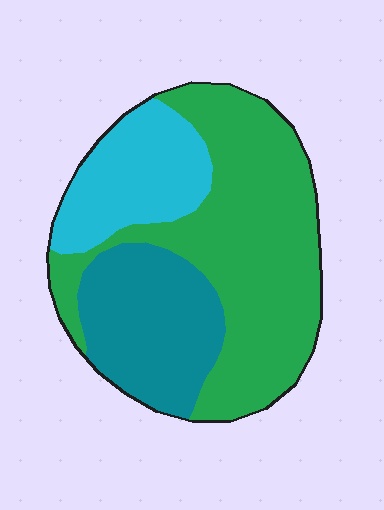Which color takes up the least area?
Cyan, at roughly 20%.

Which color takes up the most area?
Green, at roughly 55%.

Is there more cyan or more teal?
Teal.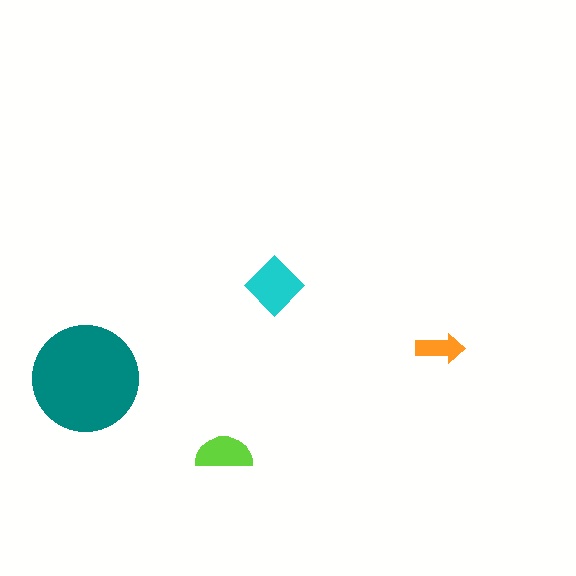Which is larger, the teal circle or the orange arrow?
The teal circle.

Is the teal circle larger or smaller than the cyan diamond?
Larger.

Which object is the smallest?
The orange arrow.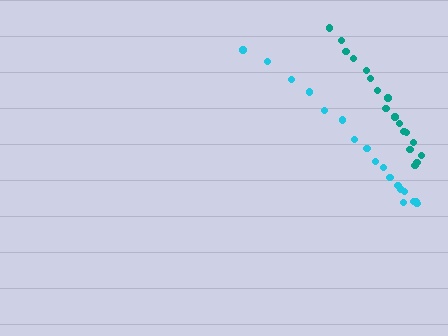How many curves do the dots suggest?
There are 2 distinct paths.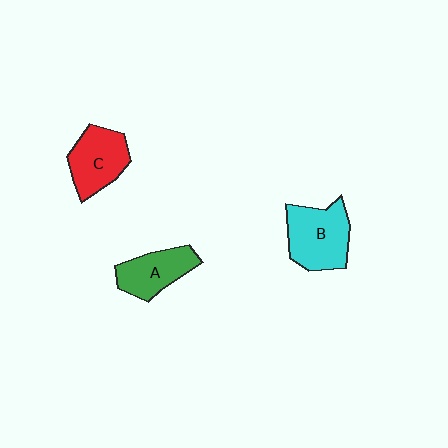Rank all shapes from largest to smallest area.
From largest to smallest: B (cyan), C (red), A (green).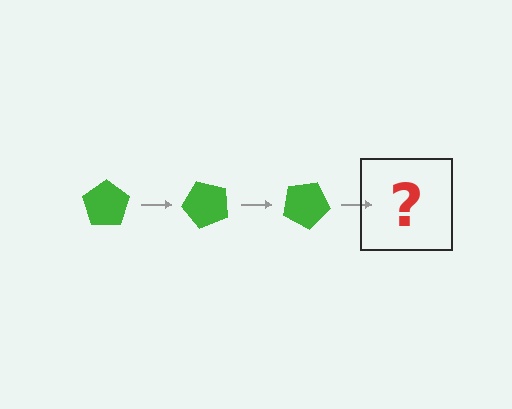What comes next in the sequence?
The next element should be a green pentagon rotated 150 degrees.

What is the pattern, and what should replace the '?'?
The pattern is that the pentagon rotates 50 degrees each step. The '?' should be a green pentagon rotated 150 degrees.